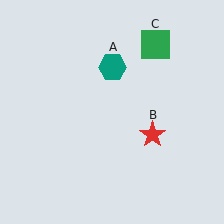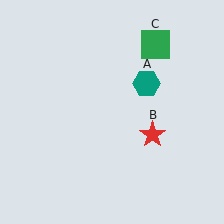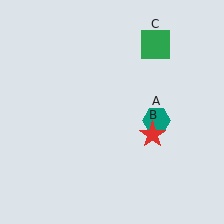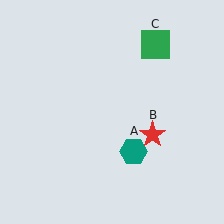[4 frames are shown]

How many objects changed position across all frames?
1 object changed position: teal hexagon (object A).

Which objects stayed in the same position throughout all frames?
Red star (object B) and green square (object C) remained stationary.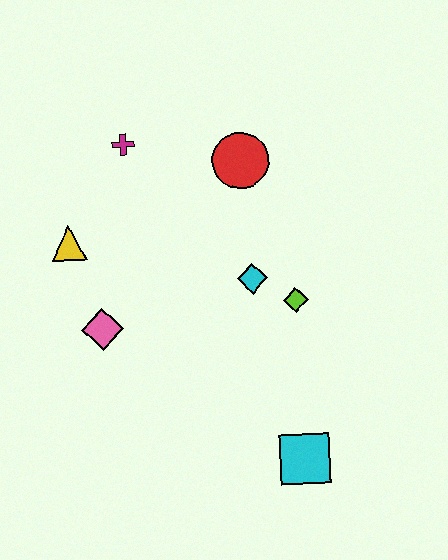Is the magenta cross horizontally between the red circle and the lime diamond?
No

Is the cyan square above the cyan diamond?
No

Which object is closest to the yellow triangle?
The pink diamond is closest to the yellow triangle.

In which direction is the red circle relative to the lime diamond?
The red circle is above the lime diamond.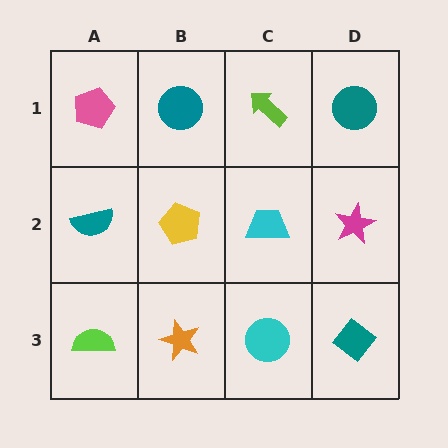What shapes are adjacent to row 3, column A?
A teal semicircle (row 2, column A), an orange star (row 3, column B).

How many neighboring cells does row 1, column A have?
2.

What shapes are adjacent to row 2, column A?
A pink pentagon (row 1, column A), a lime semicircle (row 3, column A), a yellow pentagon (row 2, column B).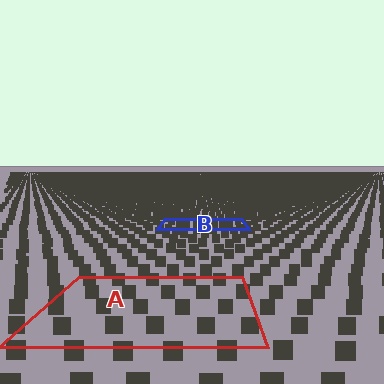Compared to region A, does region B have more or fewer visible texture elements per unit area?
Region B has more texture elements per unit area — they are packed more densely because it is farther away.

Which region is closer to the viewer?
Region A is closer. The texture elements there are larger and more spread out.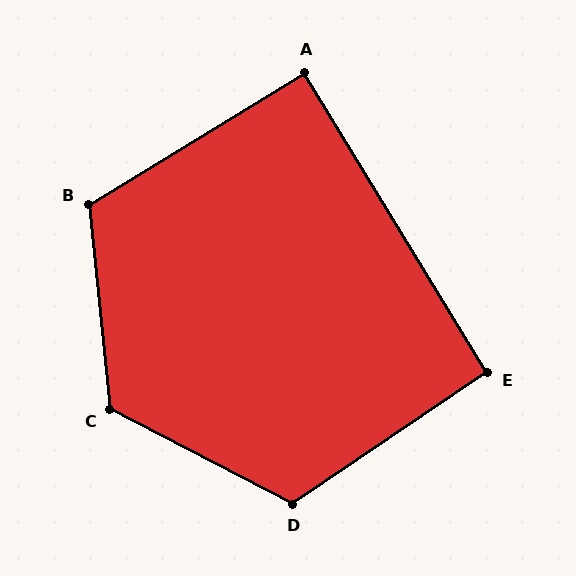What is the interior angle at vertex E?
Approximately 93 degrees (approximately right).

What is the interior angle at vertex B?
Approximately 116 degrees (obtuse).